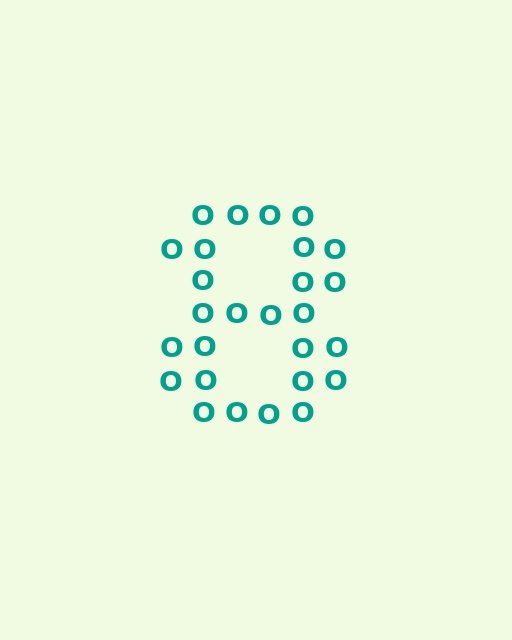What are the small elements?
The small elements are letter O's.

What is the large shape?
The large shape is the digit 8.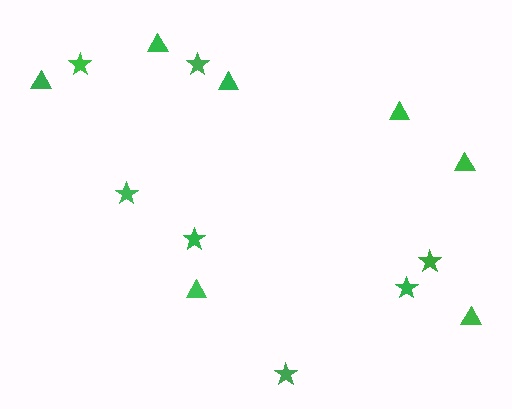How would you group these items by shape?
There are 2 groups: one group of triangles (7) and one group of stars (7).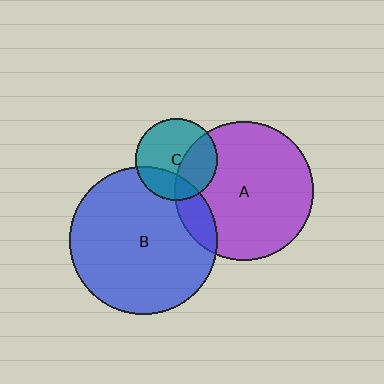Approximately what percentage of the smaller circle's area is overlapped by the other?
Approximately 35%.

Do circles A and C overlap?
Yes.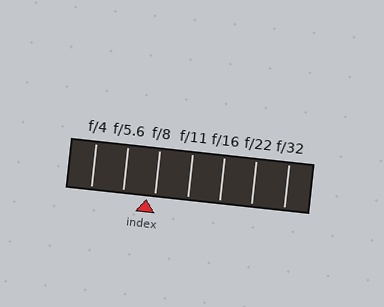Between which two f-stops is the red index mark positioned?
The index mark is between f/5.6 and f/8.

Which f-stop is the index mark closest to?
The index mark is closest to f/8.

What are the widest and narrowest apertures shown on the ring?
The widest aperture shown is f/4 and the narrowest is f/32.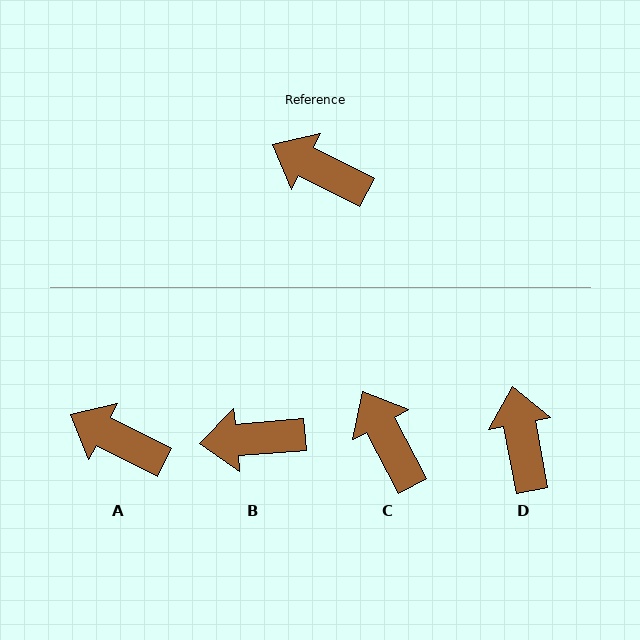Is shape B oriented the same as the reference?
No, it is off by about 32 degrees.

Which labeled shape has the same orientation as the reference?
A.